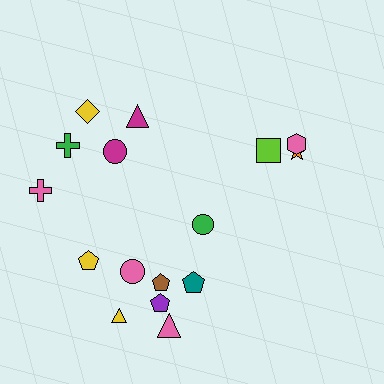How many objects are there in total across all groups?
There are 16 objects.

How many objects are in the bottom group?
There are 8 objects.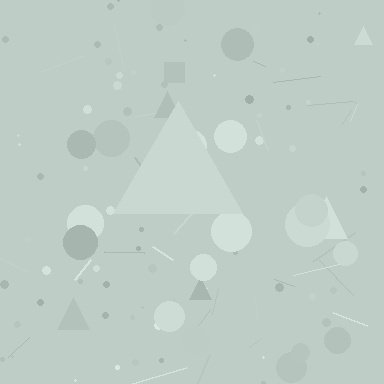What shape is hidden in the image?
A triangle is hidden in the image.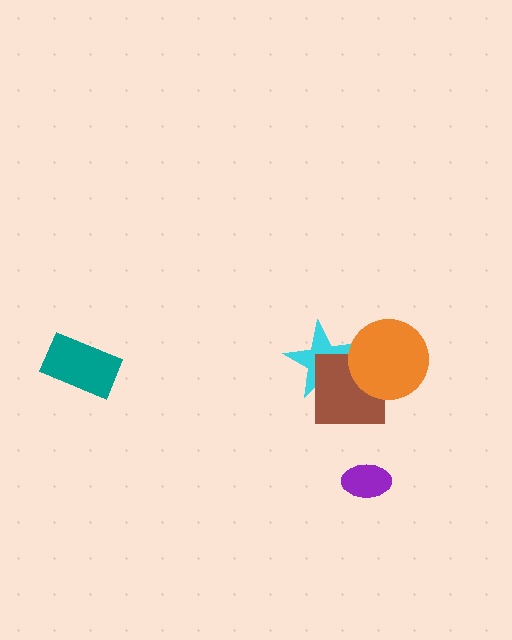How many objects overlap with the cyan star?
2 objects overlap with the cyan star.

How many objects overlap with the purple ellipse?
0 objects overlap with the purple ellipse.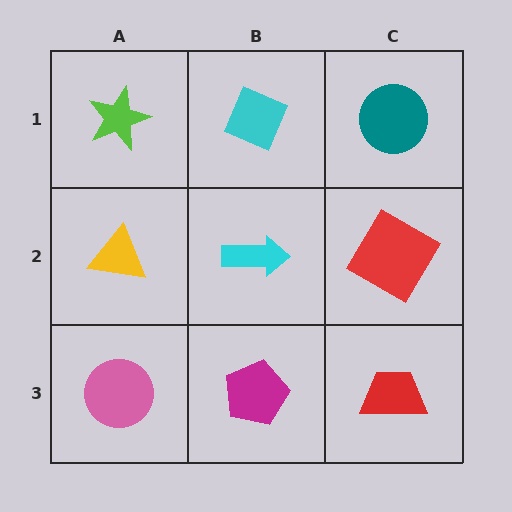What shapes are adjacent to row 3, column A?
A yellow triangle (row 2, column A), a magenta pentagon (row 3, column B).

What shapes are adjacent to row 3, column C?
A red diamond (row 2, column C), a magenta pentagon (row 3, column B).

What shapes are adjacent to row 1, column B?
A cyan arrow (row 2, column B), a lime star (row 1, column A), a teal circle (row 1, column C).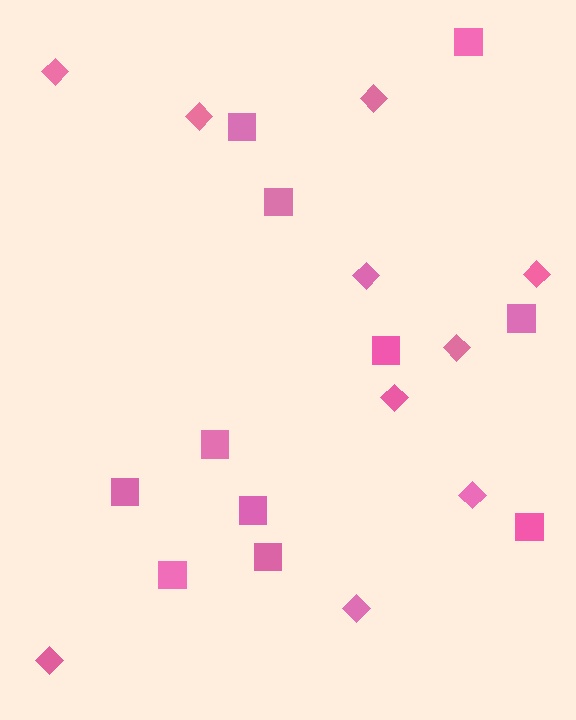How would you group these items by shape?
There are 2 groups: one group of diamonds (10) and one group of squares (11).